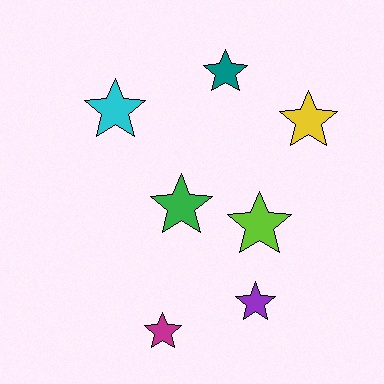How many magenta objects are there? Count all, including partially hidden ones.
There is 1 magenta object.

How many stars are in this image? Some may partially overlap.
There are 7 stars.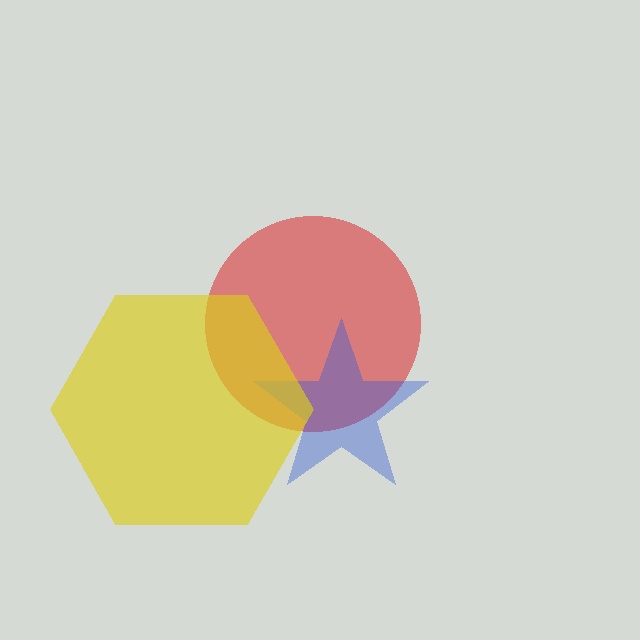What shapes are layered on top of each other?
The layered shapes are: a red circle, a blue star, a yellow hexagon.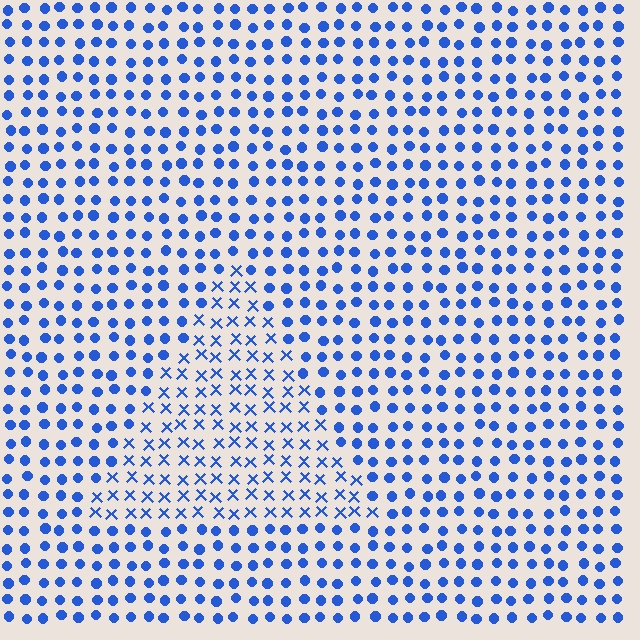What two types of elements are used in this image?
The image uses X marks inside the triangle region and circles outside it.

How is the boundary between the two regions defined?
The boundary is defined by a change in element shape: X marks inside vs. circles outside. All elements share the same color and spacing.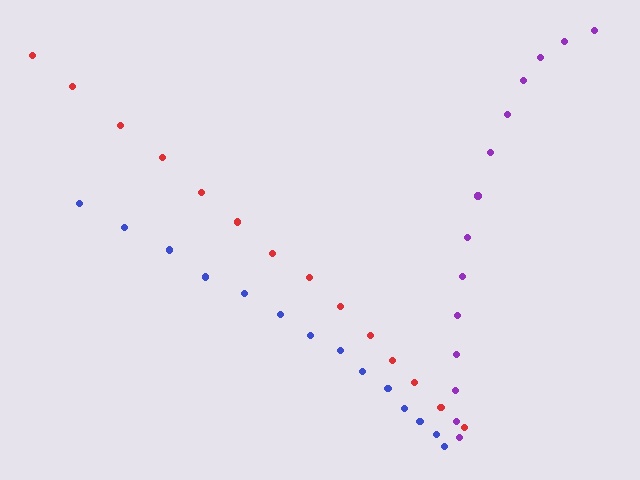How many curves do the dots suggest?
There are 3 distinct paths.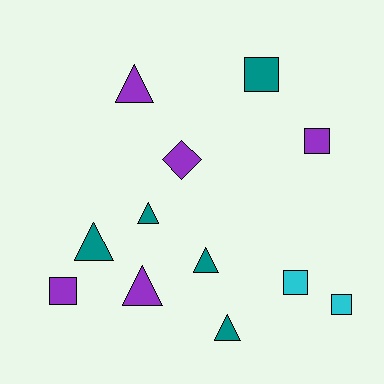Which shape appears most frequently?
Triangle, with 6 objects.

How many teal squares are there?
There is 1 teal square.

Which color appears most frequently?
Purple, with 5 objects.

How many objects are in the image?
There are 12 objects.